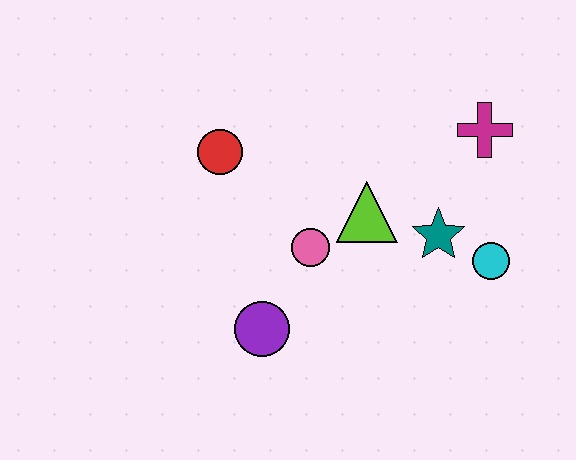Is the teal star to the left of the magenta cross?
Yes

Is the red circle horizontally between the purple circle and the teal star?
No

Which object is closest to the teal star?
The cyan circle is closest to the teal star.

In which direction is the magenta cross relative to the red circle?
The magenta cross is to the right of the red circle.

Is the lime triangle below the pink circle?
No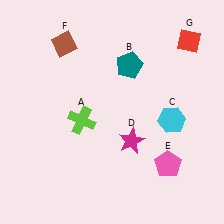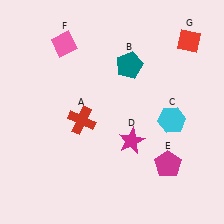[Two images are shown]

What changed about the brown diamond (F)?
In Image 1, F is brown. In Image 2, it changed to pink.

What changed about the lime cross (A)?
In Image 1, A is lime. In Image 2, it changed to red.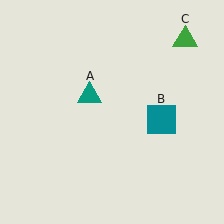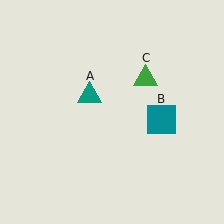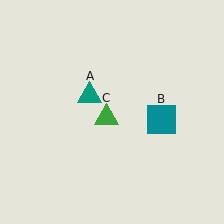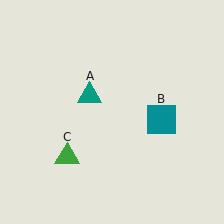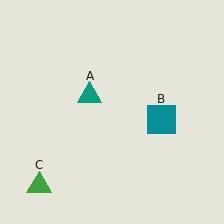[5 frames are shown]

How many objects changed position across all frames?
1 object changed position: green triangle (object C).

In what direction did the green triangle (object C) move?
The green triangle (object C) moved down and to the left.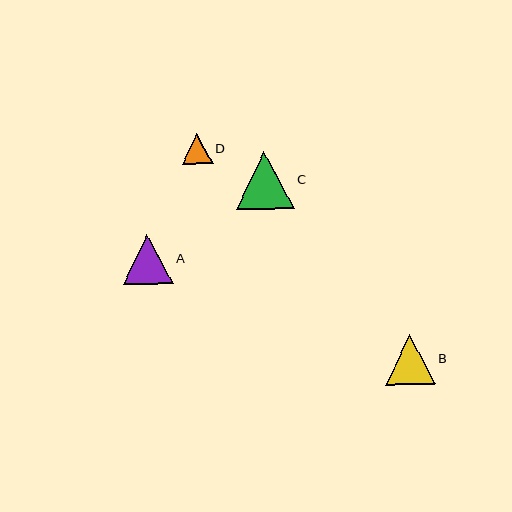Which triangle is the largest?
Triangle C is the largest with a size of approximately 58 pixels.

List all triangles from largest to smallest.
From largest to smallest: C, A, B, D.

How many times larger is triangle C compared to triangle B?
Triangle C is approximately 1.2 times the size of triangle B.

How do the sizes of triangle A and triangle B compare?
Triangle A and triangle B are approximately the same size.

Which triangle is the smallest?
Triangle D is the smallest with a size of approximately 31 pixels.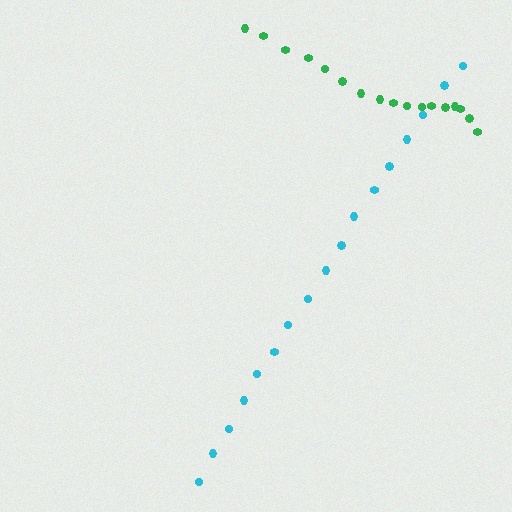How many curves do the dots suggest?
There are 2 distinct paths.